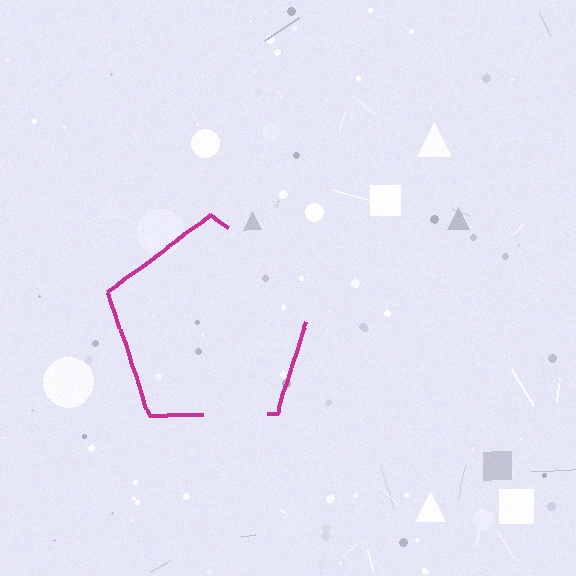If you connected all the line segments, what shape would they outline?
They would outline a pentagon.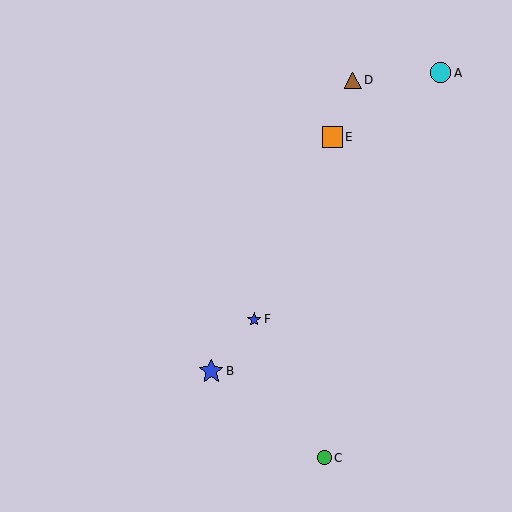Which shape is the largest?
The blue star (labeled B) is the largest.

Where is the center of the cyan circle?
The center of the cyan circle is at (440, 73).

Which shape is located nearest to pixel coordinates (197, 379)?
The blue star (labeled B) at (211, 371) is nearest to that location.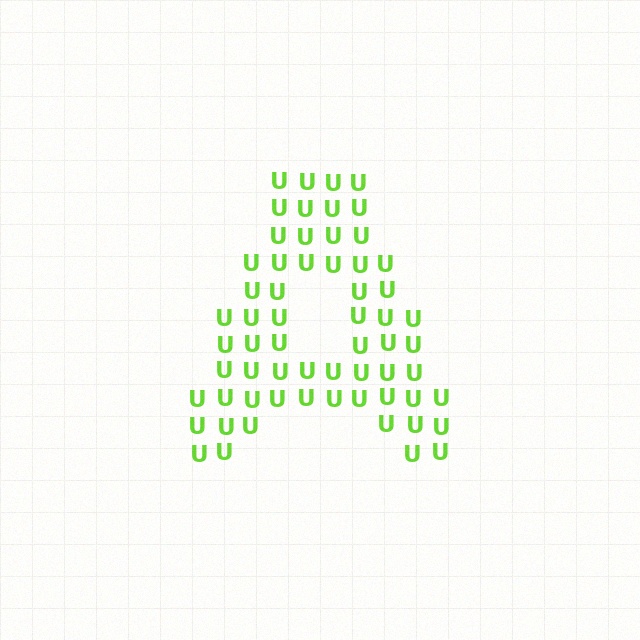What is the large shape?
The large shape is the letter A.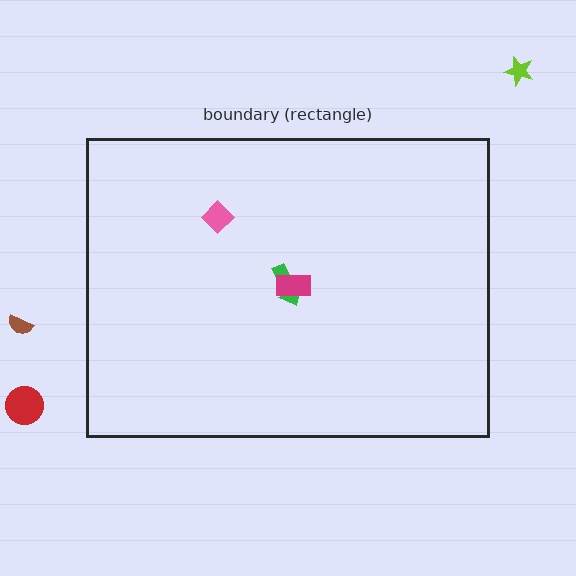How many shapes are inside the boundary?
3 inside, 3 outside.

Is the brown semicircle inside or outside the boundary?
Outside.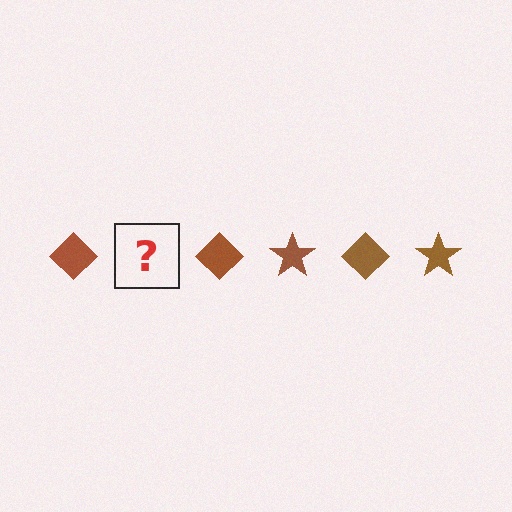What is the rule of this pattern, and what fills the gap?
The rule is that the pattern cycles through diamond, star shapes in brown. The gap should be filled with a brown star.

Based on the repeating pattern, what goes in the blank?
The blank should be a brown star.